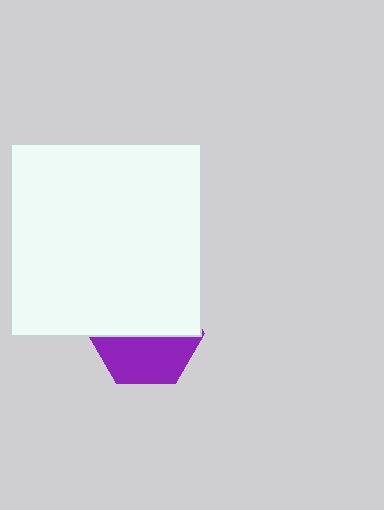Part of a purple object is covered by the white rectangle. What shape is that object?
It is a hexagon.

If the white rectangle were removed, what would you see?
You would see the complete purple hexagon.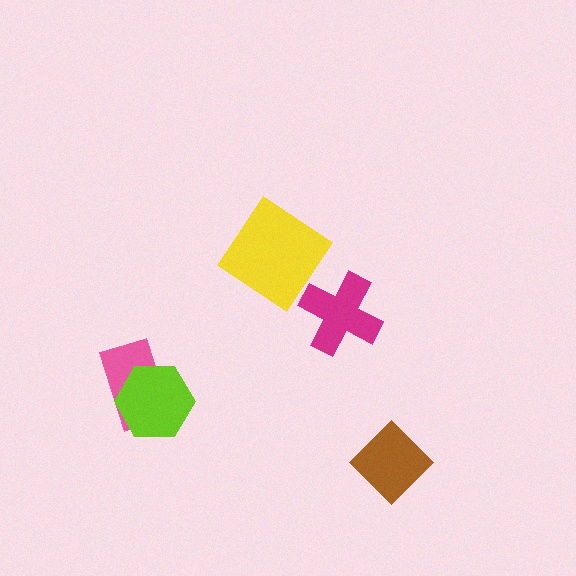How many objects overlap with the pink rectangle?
1 object overlaps with the pink rectangle.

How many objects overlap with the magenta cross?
0 objects overlap with the magenta cross.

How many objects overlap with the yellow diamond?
0 objects overlap with the yellow diamond.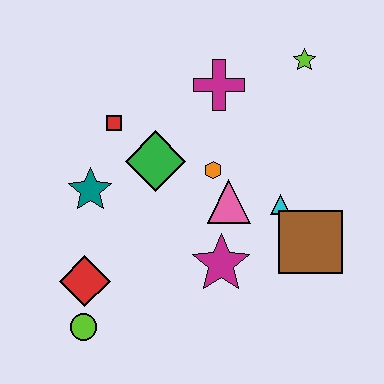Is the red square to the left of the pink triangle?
Yes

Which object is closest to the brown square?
The cyan triangle is closest to the brown square.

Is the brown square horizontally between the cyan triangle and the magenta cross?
No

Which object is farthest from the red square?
The brown square is farthest from the red square.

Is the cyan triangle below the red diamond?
No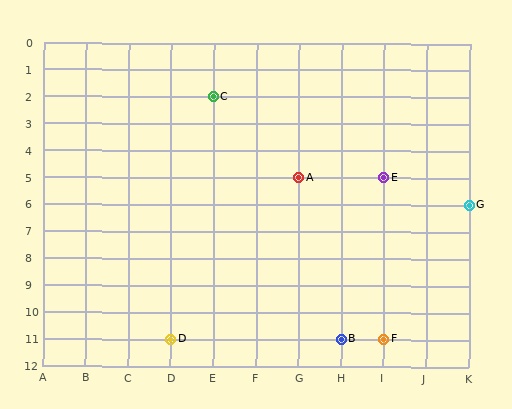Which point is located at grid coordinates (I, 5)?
Point E is at (I, 5).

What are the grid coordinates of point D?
Point D is at grid coordinates (D, 11).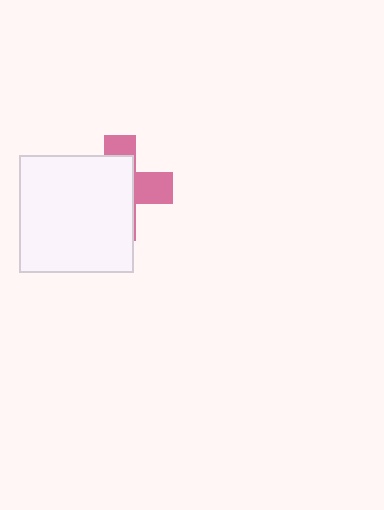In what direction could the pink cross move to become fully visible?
The pink cross could move right. That would shift it out from behind the white rectangle entirely.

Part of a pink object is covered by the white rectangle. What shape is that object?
It is a cross.